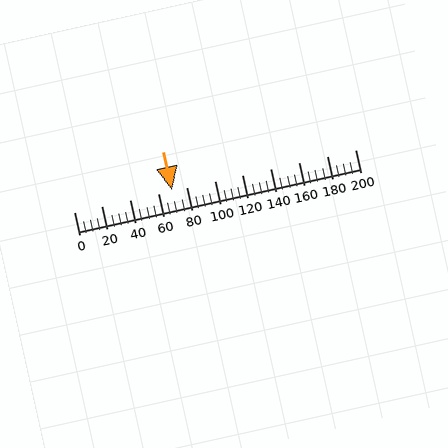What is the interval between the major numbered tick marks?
The major tick marks are spaced 20 units apart.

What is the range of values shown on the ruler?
The ruler shows values from 0 to 200.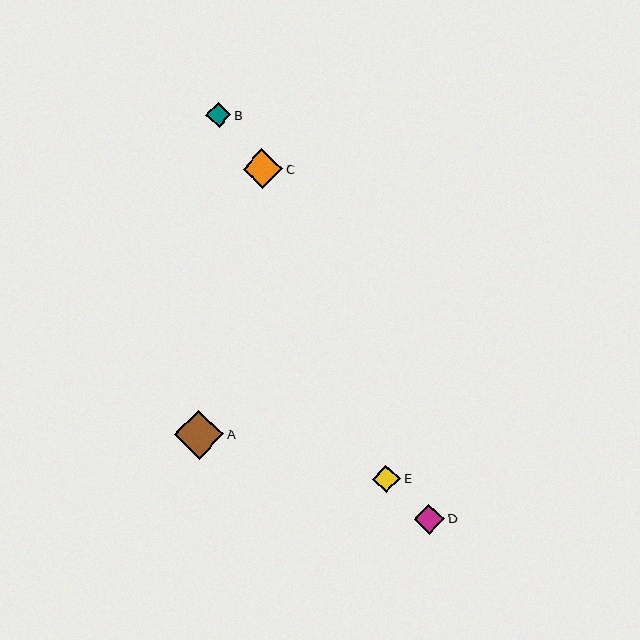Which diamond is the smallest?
Diamond B is the smallest with a size of approximately 25 pixels.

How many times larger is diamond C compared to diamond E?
Diamond C is approximately 1.4 times the size of diamond E.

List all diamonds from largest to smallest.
From largest to smallest: A, C, D, E, B.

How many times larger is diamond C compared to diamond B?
Diamond C is approximately 1.6 times the size of diamond B.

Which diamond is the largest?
Diamond A is the largest with a size of approximately 49 pixels.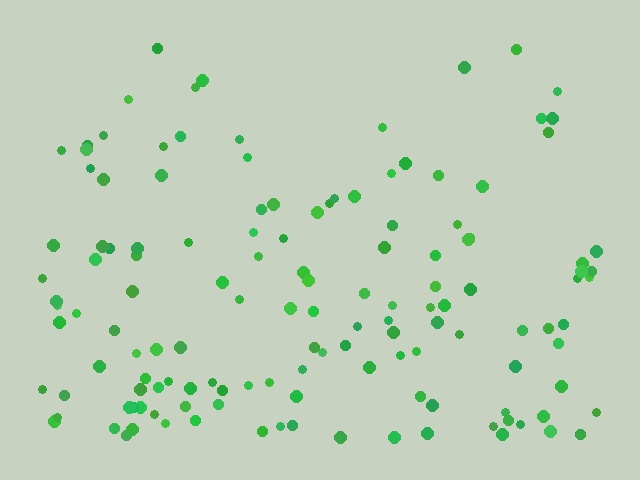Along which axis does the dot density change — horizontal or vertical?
Vertical.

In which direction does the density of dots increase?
From top to bottom, with the bottom side densest.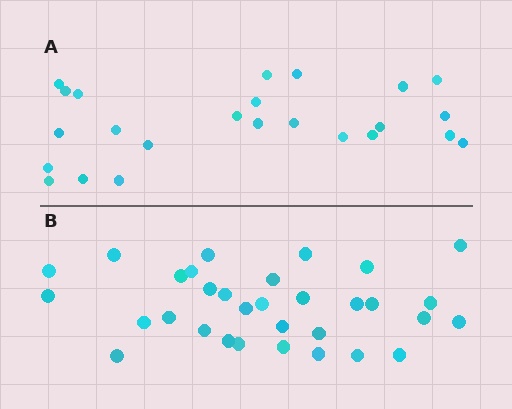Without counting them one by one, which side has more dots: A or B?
Region B (the bottom region) has more dots.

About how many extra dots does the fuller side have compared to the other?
Region B has roughly 8 or so more dots than region A.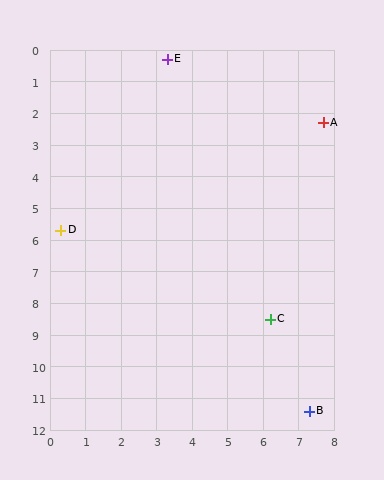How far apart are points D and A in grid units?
Points D and A are about 8.1 grid units apart.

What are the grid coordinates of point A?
Point A is at approximately (7.7, 2.3).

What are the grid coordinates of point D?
Point D is at approximately (0.3, 5.7).